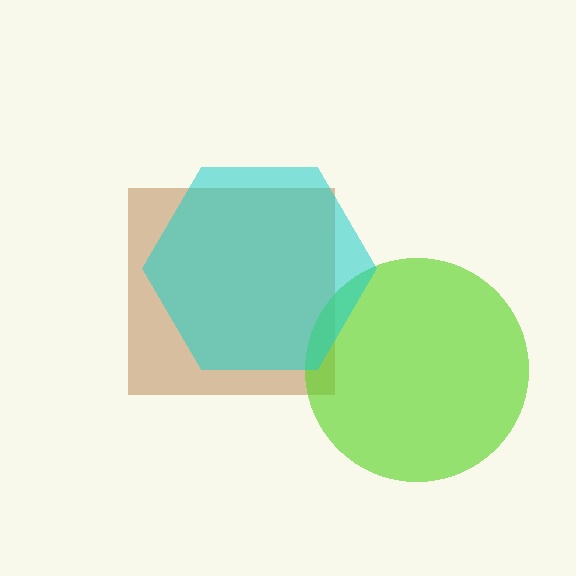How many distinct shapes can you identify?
There are 3 distinct shapes: a brown square, a lime circle, a cyan hexagon.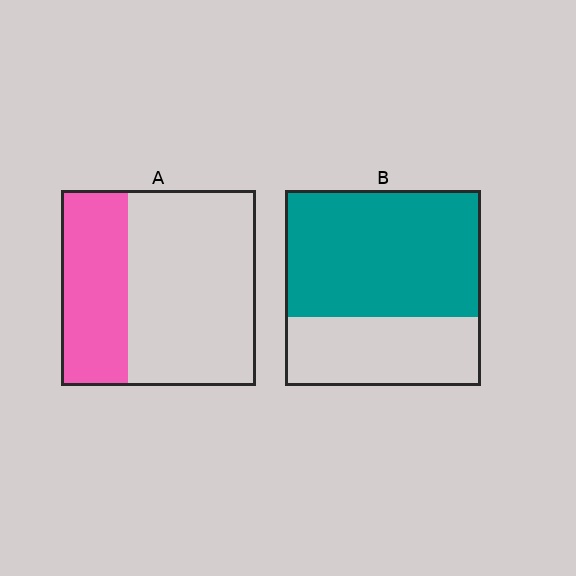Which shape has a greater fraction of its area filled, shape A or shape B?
Shape B.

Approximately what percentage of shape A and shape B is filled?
A is approximately 35% and B is approximately 65%.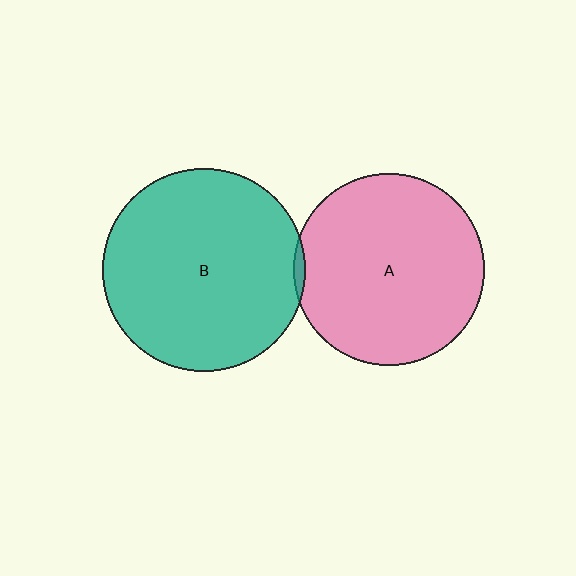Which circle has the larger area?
Circle B (teal).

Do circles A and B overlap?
Yes.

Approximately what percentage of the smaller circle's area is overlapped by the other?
Approximately 5%.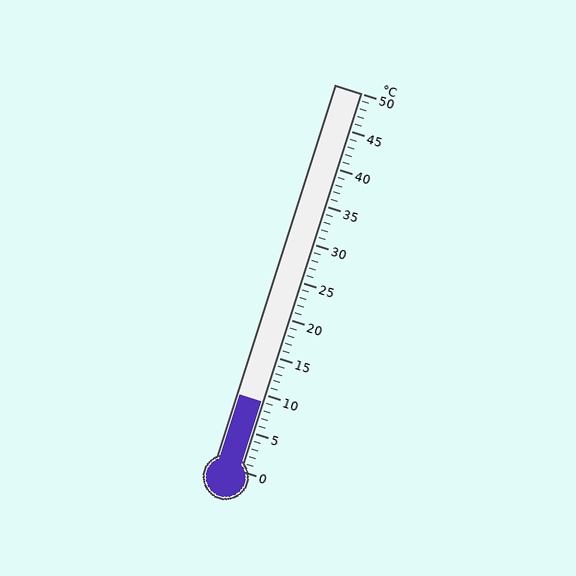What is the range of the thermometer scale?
The thermometer scale ranges from 0°C to 50°C.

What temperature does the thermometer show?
The thermometer shows approximately 9°C.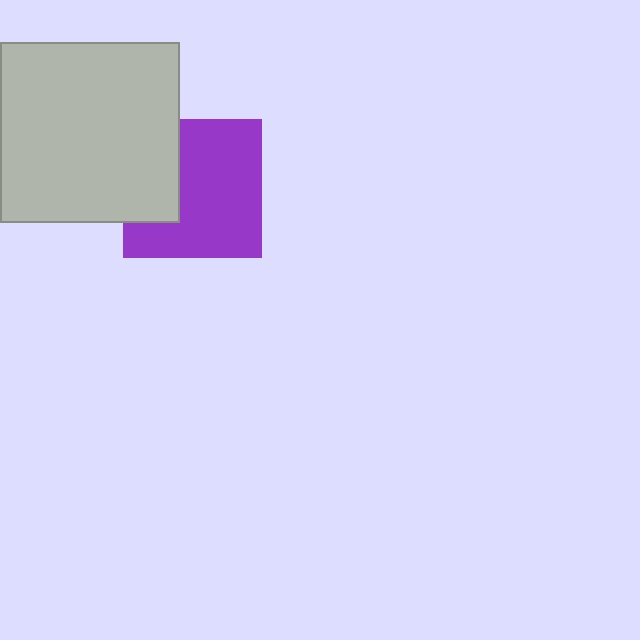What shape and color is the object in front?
The object in front is a light gray square.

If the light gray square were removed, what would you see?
You would see the complete purple square.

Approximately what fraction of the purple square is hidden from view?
Roughly 31% of the purple square is hidden behind the light gray square.